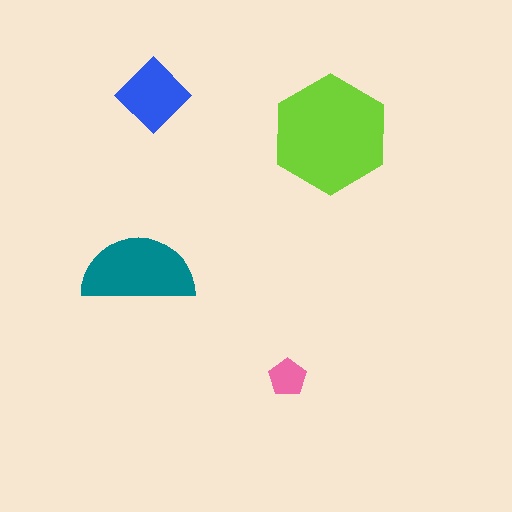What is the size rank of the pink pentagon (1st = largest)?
4th.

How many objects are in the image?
There are 4 objects in the image.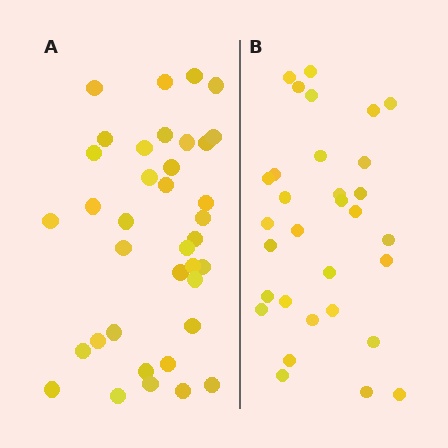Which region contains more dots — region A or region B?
Region A (the left region) has more dots.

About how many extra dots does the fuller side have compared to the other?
Region A has about 6 more dots than region B.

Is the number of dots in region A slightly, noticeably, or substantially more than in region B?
Region A has only slightly more — the two regions are fairly close. The ratio is roughly 1.2 to 1.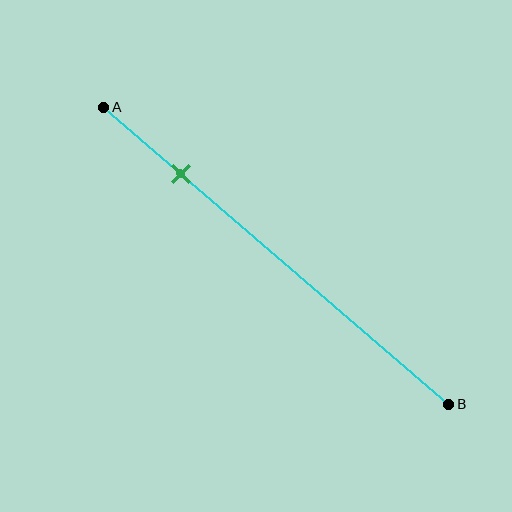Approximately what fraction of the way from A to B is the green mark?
The green mark is approximately 20% of the way from A to B.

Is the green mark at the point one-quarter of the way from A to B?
Yes, the mark is approximately at the one-quarter point.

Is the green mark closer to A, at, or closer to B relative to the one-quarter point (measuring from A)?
The green mark is approximately at the one-quarter point of segment AB.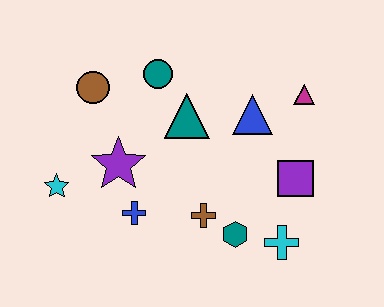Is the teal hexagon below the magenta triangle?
Yes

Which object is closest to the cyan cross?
The teal hexagon is closest to the cyan cross.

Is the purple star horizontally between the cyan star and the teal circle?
Yes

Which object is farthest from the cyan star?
The magenta triangle is farthest from the cyan star.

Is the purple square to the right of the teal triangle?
Yes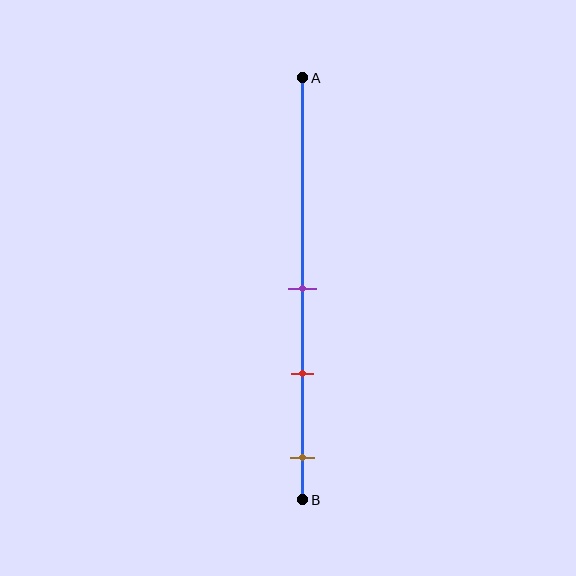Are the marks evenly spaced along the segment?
Yes, the marks are approximately evenly spaced.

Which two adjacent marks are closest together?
The purple and red marks are the closest adjacent pair.